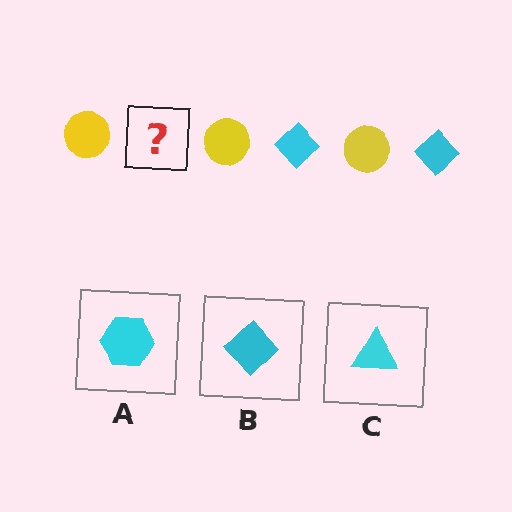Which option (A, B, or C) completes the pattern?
B.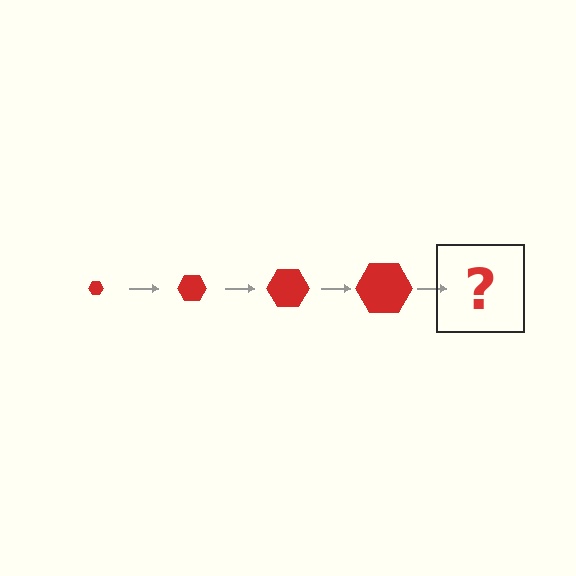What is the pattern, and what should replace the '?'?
The pattern is that the hexagon gets progressively larger each step. The '?' should be a red hexagon, larger than the previous one.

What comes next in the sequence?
The next element should be a red hexagon, larger than the previous one.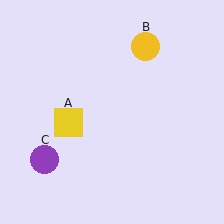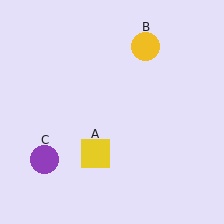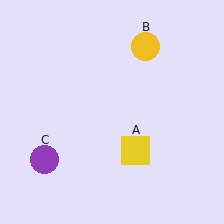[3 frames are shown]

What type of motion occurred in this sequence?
The yellow square (object A) rotated counterclockwise around the center of the scene.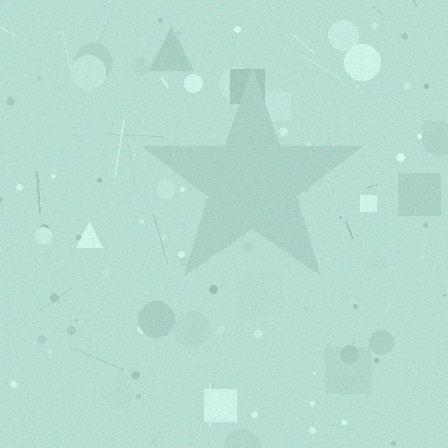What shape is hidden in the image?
A star is hidden in the image.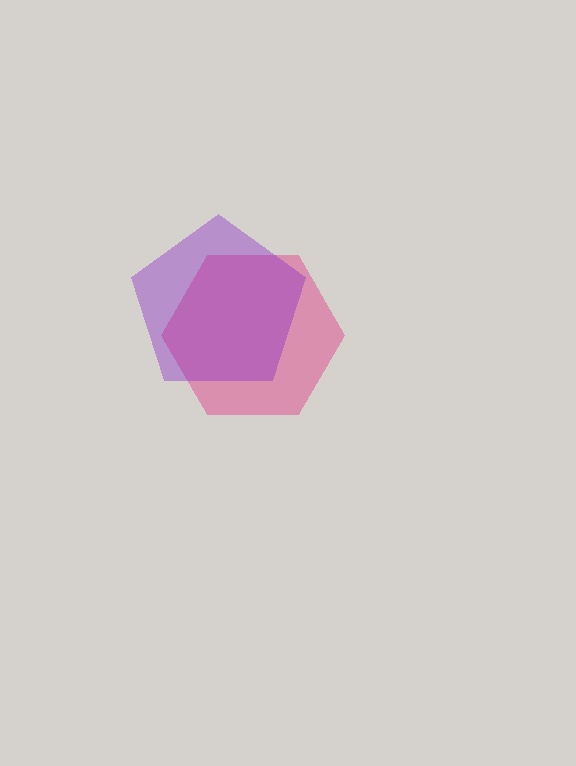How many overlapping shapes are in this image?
There are 2 overlapping shapes in the image.